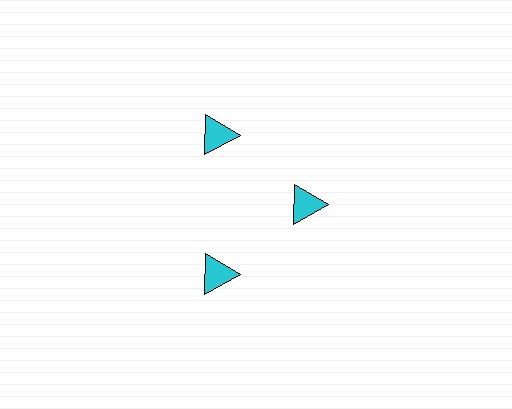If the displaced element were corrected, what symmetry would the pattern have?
It would have 3-fold rotational symmetry — the pattern would map onto itself every 120 degrees.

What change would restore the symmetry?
The symmetry would be restored by moving it outward, back onto the ring so that all 3 triangles sit at equal angles and equal distance from the center.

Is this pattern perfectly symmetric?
No. The 3 cyan triangles are arranged in a ring, but one element near the 3 o'clock position is pulled inward toward the center, breaking the 3-fold rotational symmetry.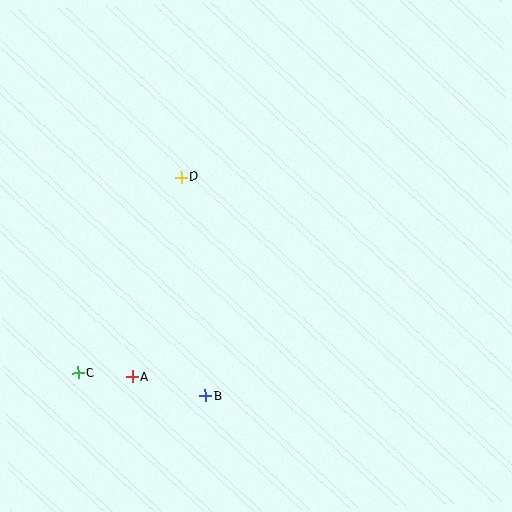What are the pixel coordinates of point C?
Point C is at (78, 373).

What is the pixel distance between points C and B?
The distance between C and B is 130 pixels.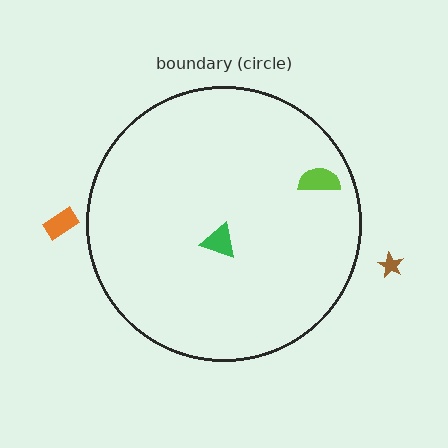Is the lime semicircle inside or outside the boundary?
Inside.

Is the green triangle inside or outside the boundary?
Inside.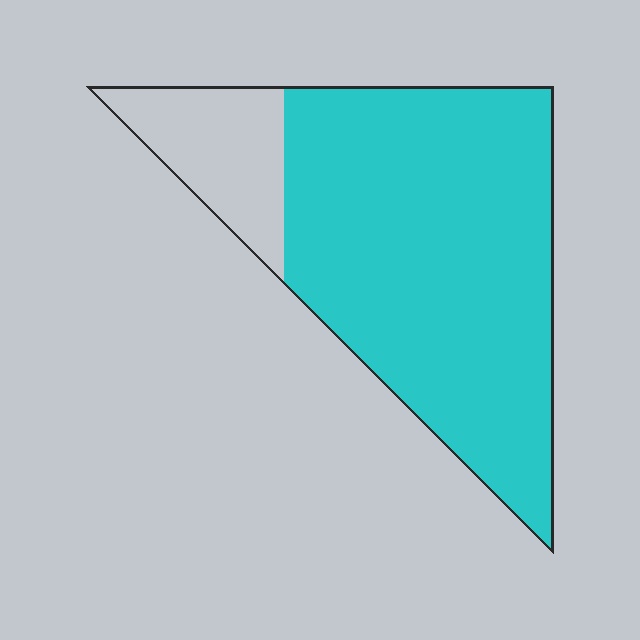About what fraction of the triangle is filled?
About five sixths (5/6).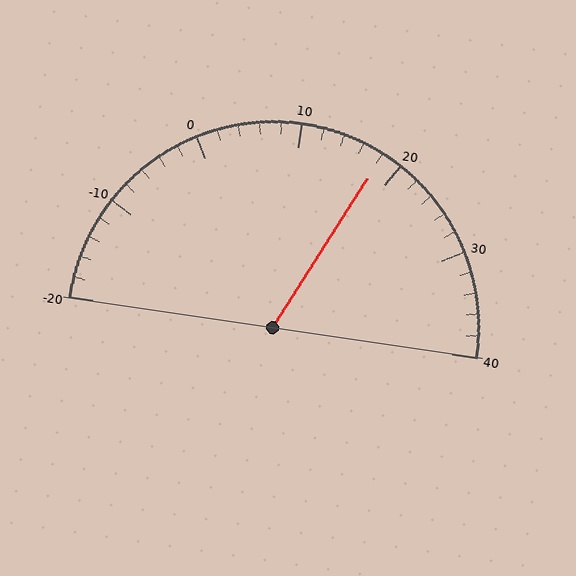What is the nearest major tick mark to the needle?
The nearest major tick mark is 20.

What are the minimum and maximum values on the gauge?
The gauge ranges from -20 to 40.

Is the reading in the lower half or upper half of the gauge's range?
The reading is in the upper half of the range (-20 to 40).